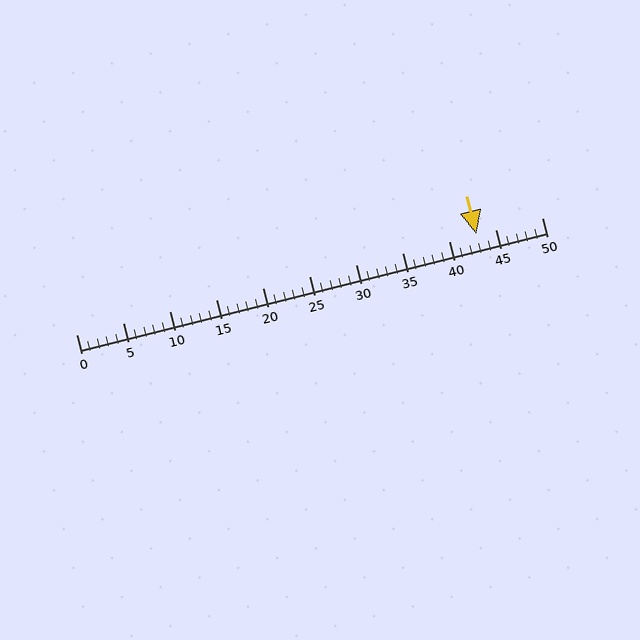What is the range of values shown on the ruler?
The ruler shows values from 0 to 50.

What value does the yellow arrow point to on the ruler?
The yellow arrow points to approximately 43.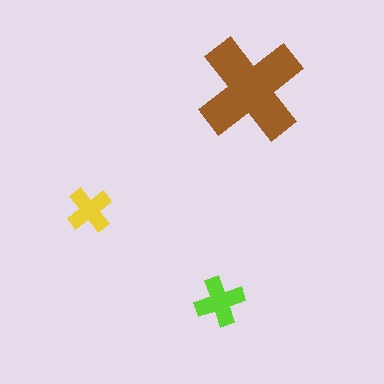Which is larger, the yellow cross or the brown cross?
The brown one.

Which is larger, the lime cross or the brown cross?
The brown one.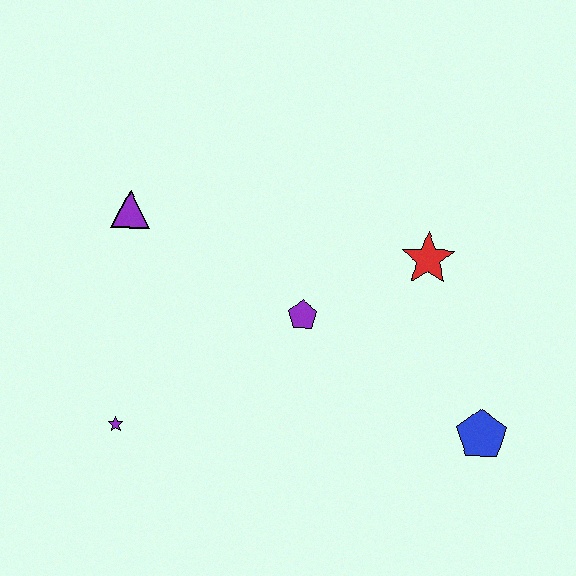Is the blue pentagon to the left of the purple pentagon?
No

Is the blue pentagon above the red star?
No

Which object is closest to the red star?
The purple pentagon is closest to the red star.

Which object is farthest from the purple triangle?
The blue pentagon is farthest from the purple triangle.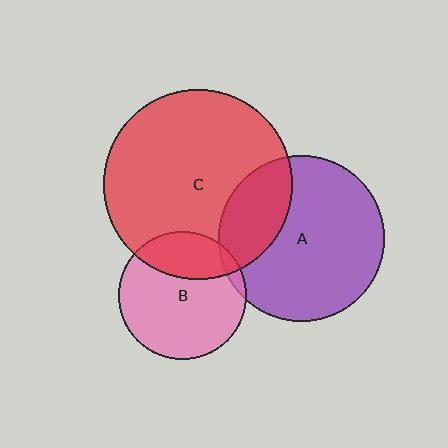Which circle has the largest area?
Circle C (red).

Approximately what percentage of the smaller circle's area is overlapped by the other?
Approximately 25%.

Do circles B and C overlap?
Yes.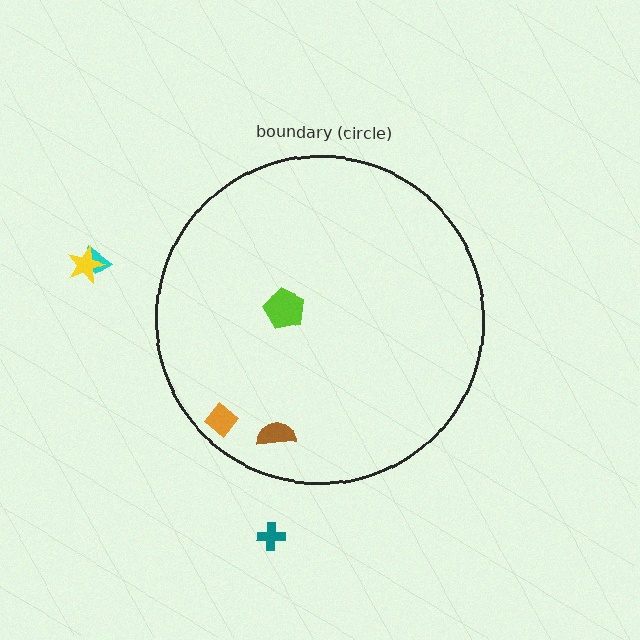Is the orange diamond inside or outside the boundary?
Inside.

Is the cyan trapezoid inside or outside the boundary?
Outside.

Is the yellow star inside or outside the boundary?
Outside.